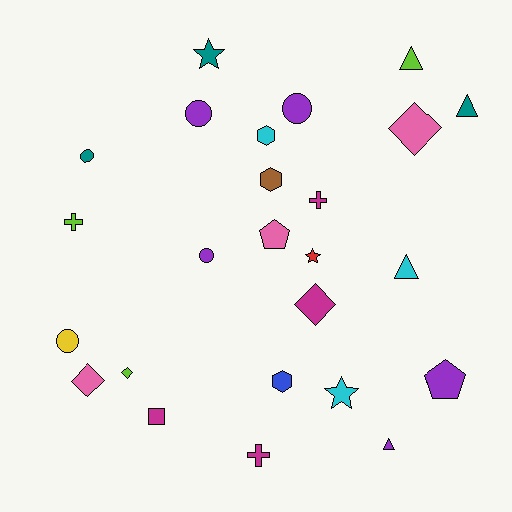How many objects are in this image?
There are 25 objects.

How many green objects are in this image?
There are no green objects.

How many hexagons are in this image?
There are 3 hexagons.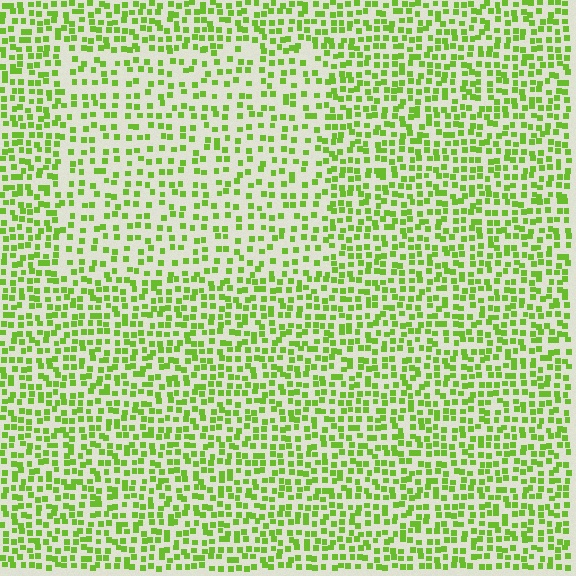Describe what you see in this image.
The image contains small lime elements arranged at two different densities. A rectangle-shaped region is visible where the elements are less densely packed than the surrounding area.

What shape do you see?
I see a rectangle.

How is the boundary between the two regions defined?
The boundary is defined by a change in element density (approximately 1.6x ratio). All elements are the same color, size, and shape.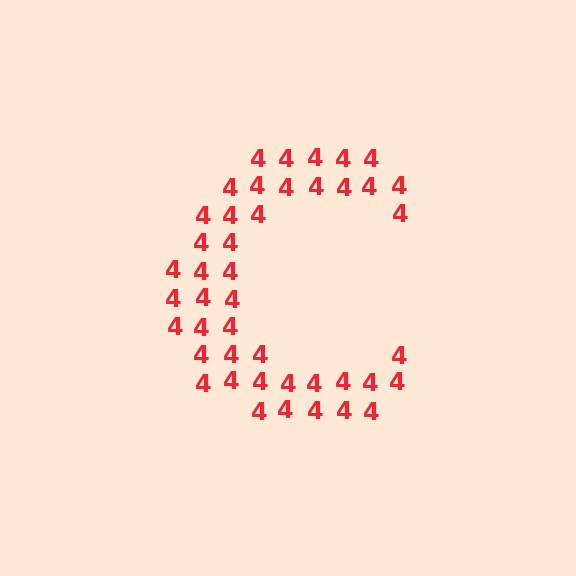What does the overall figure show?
The overall figure shows the letter C.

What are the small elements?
The small elements are digit 4's.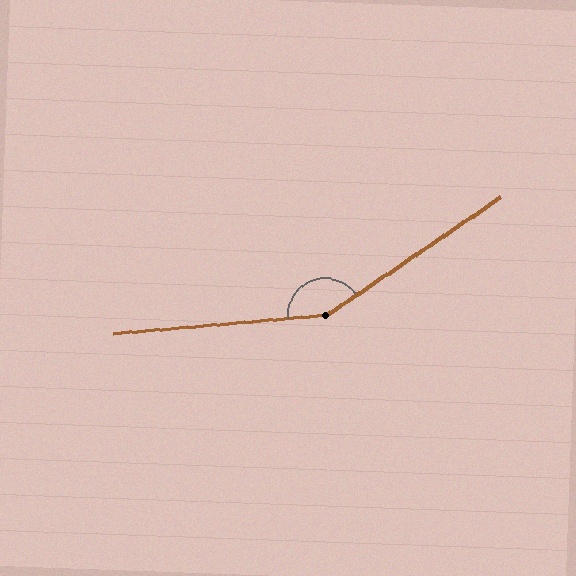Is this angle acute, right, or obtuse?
It is obtuse.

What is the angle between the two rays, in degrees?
Approximately 151 degrees.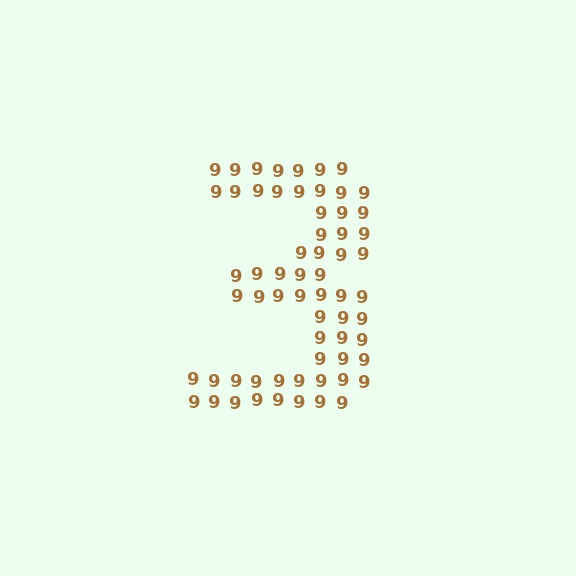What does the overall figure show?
The overall figure shows the digit 3.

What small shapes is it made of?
It is made of small digit 9's.